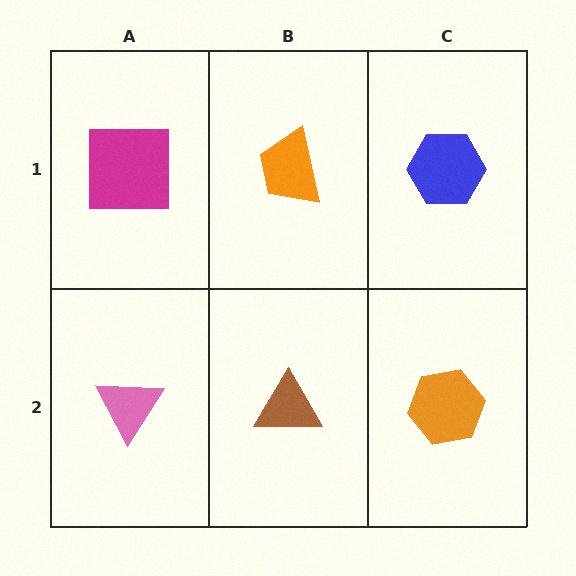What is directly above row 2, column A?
A magenta square.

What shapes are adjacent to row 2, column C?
A blue hexagon (row 1, column C), a brown triangle (row 2, column B).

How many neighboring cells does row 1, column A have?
2.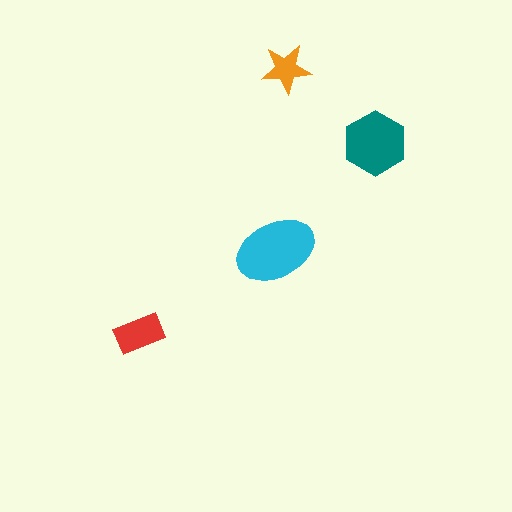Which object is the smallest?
The orange star.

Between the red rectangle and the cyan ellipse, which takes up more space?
The cyan ellipse.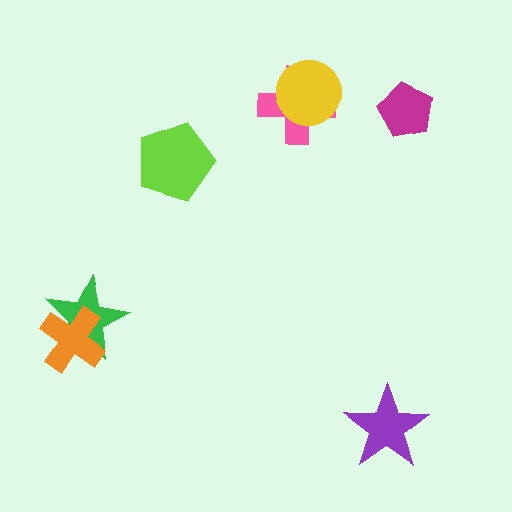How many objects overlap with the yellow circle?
1 object overlaps with the yellow circle.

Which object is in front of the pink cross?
The yellow circle is in front of the pink cross.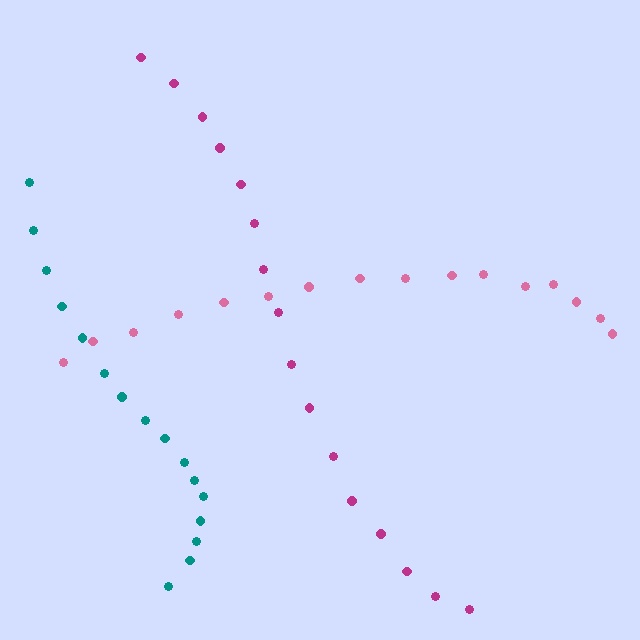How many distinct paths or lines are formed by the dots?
There are 3 distinct paths.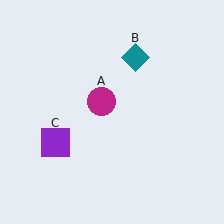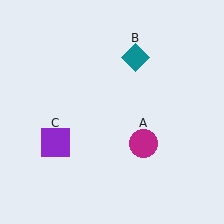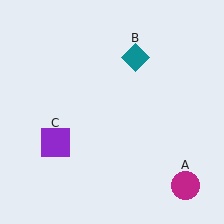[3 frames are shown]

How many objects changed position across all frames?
1 object changed position: magenta circle (object A).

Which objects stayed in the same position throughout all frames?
Teal diamond (object B) and purple square (object C) remained stationary.